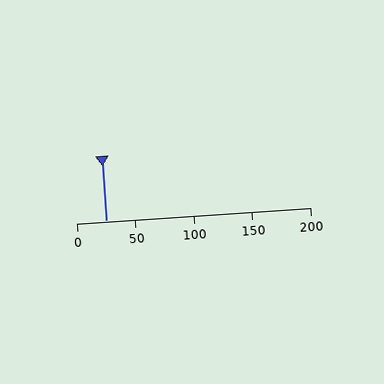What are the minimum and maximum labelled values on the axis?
The axis runs from 0 to 200.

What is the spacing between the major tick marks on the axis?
The major ticks are spaced 50 apart.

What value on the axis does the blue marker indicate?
The marker indicates approximately 25.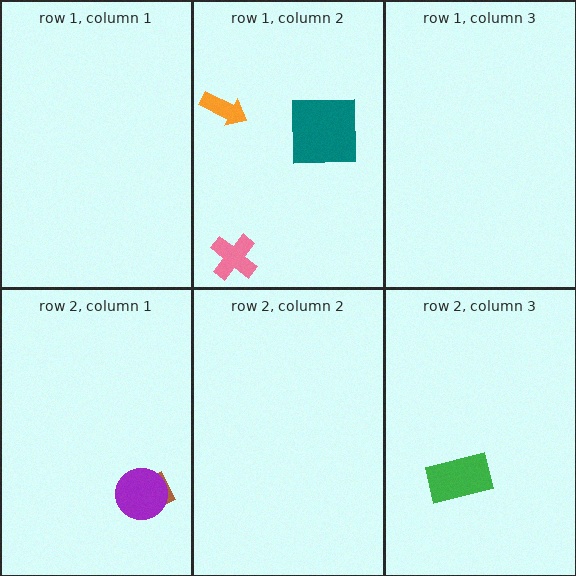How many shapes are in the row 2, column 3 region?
1.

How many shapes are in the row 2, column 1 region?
2.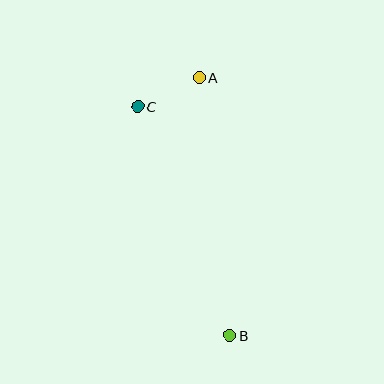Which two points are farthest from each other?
Points A and B are farthest from each other.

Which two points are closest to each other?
Points A and C are closest to each other.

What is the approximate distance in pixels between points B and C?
The distance between B and C is approximately 247 pixels.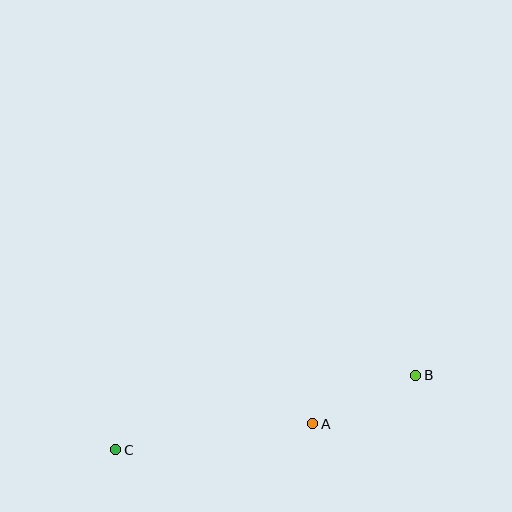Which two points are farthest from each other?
Points B and C are farthest from each other.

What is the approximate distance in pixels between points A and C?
The distance between A and C is approximately 199 pixels.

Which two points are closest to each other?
Points A and B are closest to each other.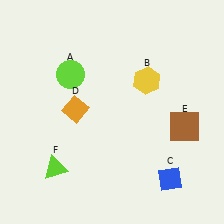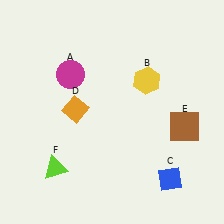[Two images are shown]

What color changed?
The circle (A) changed from lime in Image 1 to magenta in Image 2.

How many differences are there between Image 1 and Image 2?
There is 1 difference between the two images.